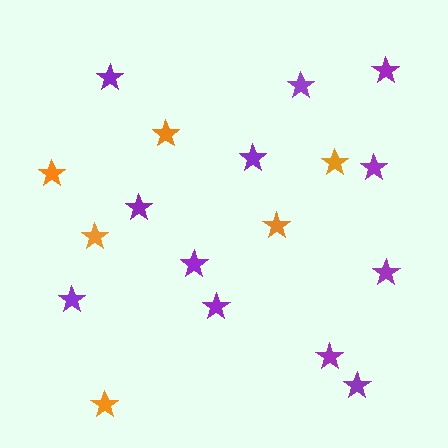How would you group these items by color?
There are 2 groups: one group of orange stars (6) and one group of purple stars (12).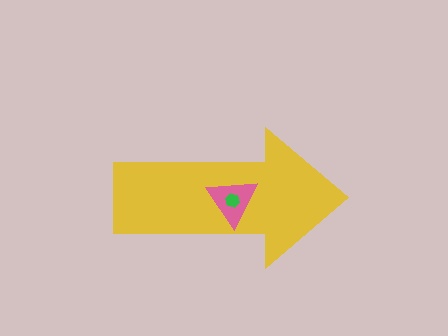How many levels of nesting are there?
3.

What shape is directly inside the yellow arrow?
The pink triangle.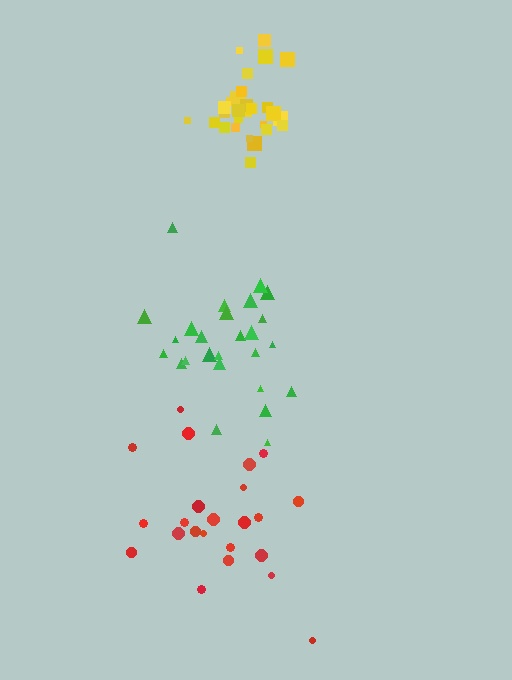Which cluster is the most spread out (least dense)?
Red.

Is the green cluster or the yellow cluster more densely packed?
Yellow.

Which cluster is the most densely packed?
Yellow.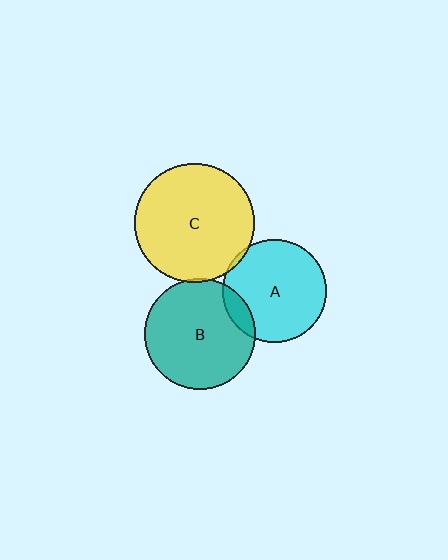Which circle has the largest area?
Circle C (yellow).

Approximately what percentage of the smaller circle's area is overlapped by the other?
Approximately 5%.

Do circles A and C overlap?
Yes.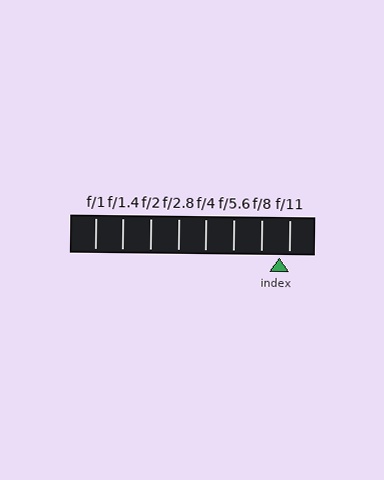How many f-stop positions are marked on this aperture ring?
There are 8 f-stop positions marked.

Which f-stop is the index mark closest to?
The index mark is closest to f/11.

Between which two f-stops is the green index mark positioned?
The index mark is between f/8 and f/11.